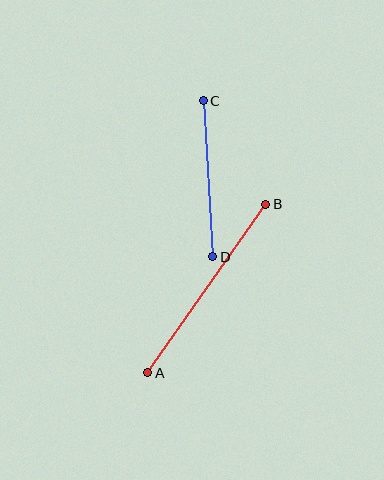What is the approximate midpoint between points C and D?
The midpoint is at approximately (208, 179) pixels.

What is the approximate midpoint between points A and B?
The midpoint is at approximately (207, 288) pixels.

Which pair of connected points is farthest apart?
Points A and B are farthest apart.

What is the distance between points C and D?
The distance is approximately 156 pixels.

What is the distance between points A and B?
The distance is approximately 206 pixels.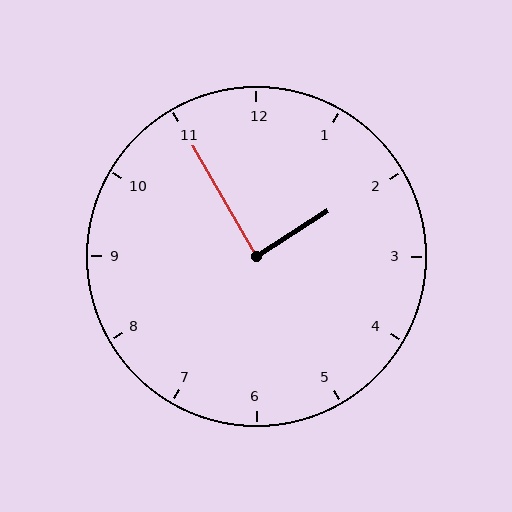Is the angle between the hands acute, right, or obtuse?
It is right.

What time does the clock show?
1:55.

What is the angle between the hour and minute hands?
Approximately 88 degrees.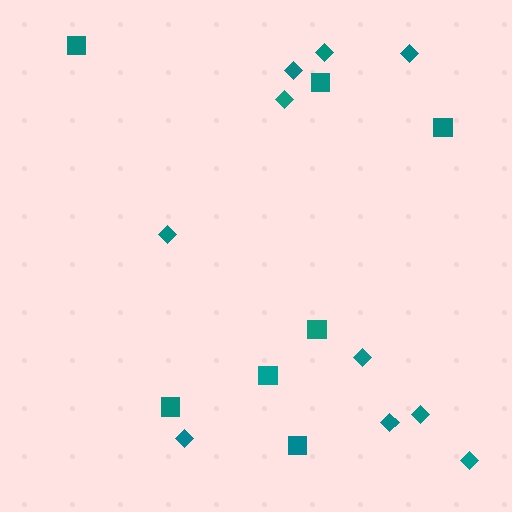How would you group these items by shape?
There are 2 groups: one group of diamonds (10) and one group of squares (7).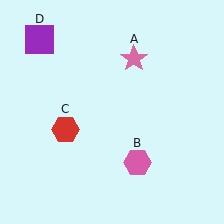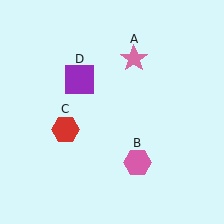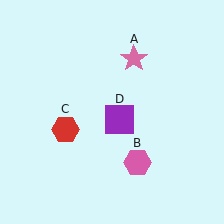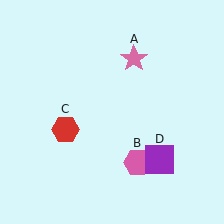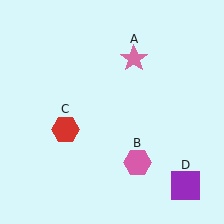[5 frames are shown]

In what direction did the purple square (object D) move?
The purple square (object D) moved down and to the right.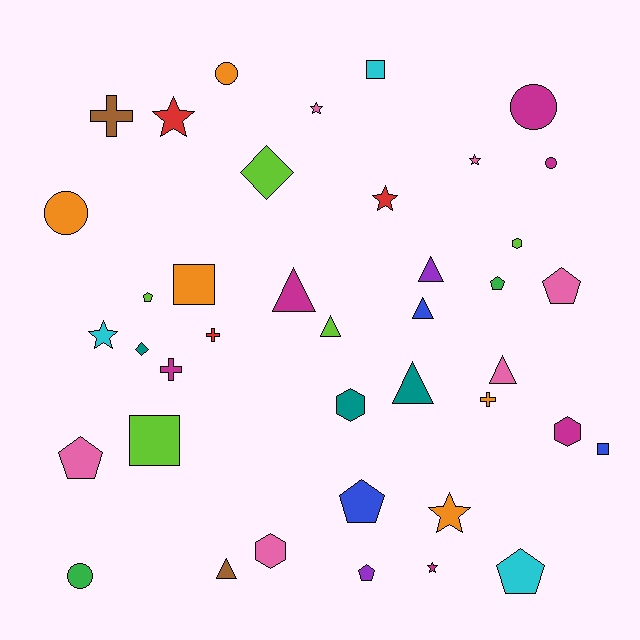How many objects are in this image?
There are 40 objects.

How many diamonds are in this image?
There are 2 diamonds.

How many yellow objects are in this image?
There are no yellow objects.